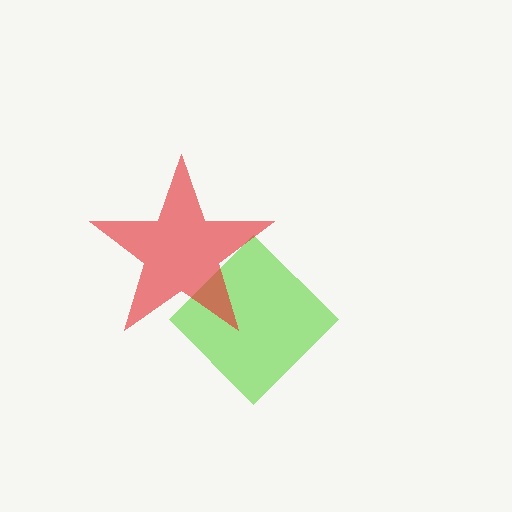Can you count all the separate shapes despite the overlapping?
Yes, there are 2 separate shapes.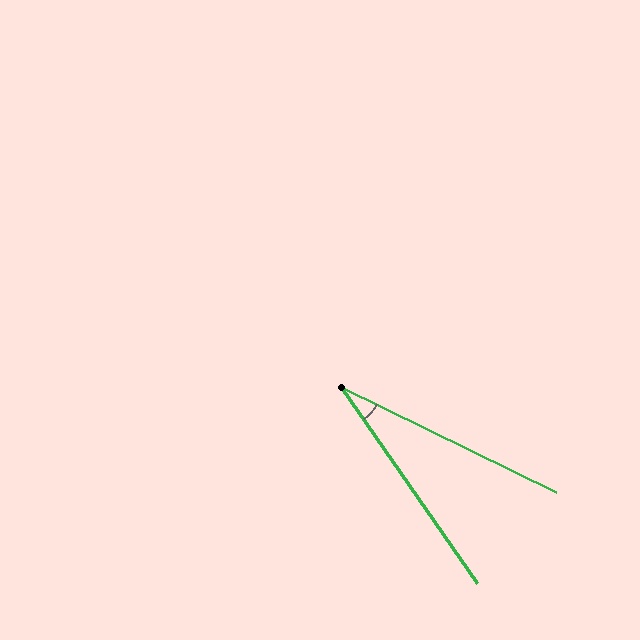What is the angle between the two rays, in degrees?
Approximately 29 degrees.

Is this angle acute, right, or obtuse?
It is acute.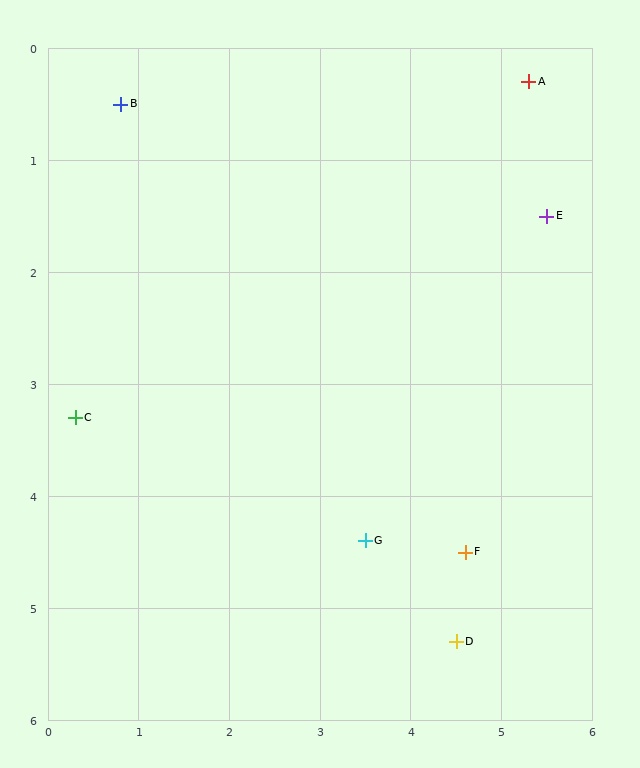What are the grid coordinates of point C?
Point C is at approximately (0.3, 3.3).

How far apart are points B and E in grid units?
Points B and E are about 4.8 grid units apart.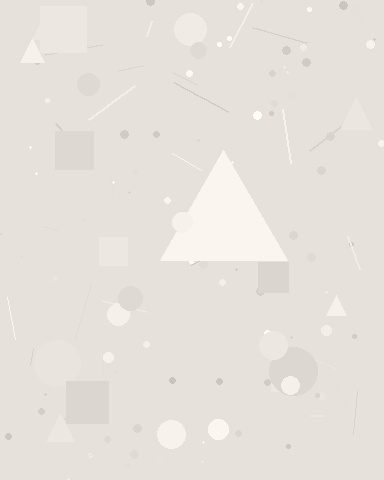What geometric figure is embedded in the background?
A triangle is embedded in the background.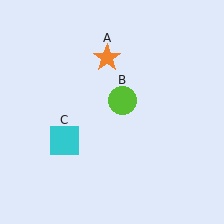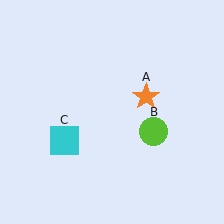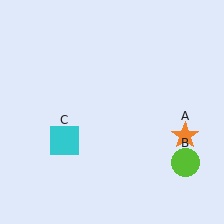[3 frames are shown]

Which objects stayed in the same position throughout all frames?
Cyan square (object C) remained stationary.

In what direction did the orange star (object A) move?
The orange star (object A) moved down and to the right.